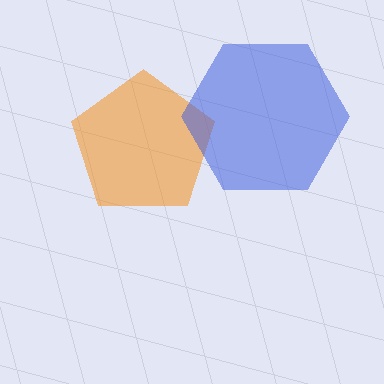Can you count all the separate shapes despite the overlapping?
Yes, there are 2 separate shapes.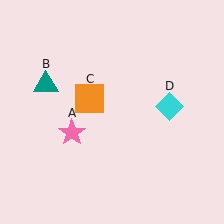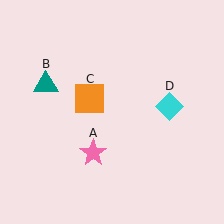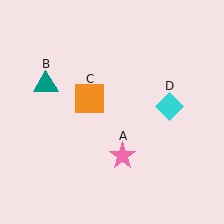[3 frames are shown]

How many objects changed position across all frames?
1 object changed position: pink star (object A).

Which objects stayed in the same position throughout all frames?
Teal triangle (object B) and orange square (object C) and cyan diamond (object D) remained stationary.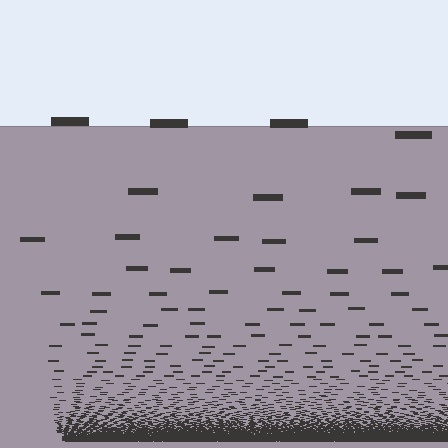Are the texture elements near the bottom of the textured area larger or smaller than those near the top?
Smaller. The gradient is inverted — elements near the bottom are smaller and denser.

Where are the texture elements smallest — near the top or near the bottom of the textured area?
Near the bottom.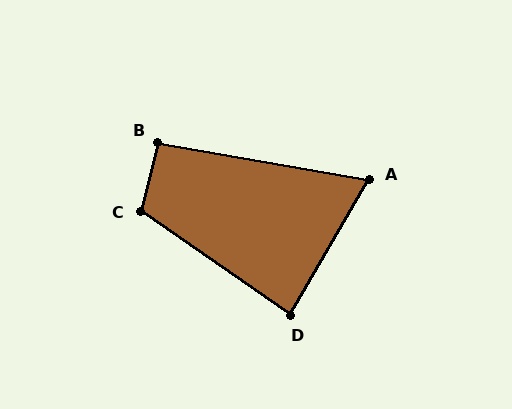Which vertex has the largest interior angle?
C, at approximately 110 degrees.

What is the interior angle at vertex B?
Approximately 94 degrees (approximately right).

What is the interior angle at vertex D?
Approximately 86 degrees (approximately right).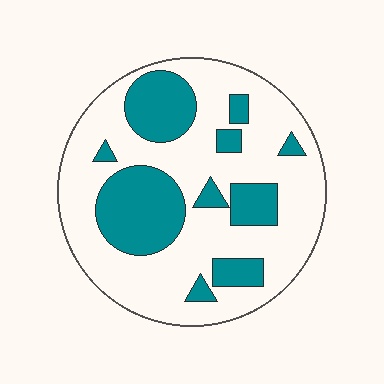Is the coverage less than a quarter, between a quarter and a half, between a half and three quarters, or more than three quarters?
Between a quarter and a half.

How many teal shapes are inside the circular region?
10.